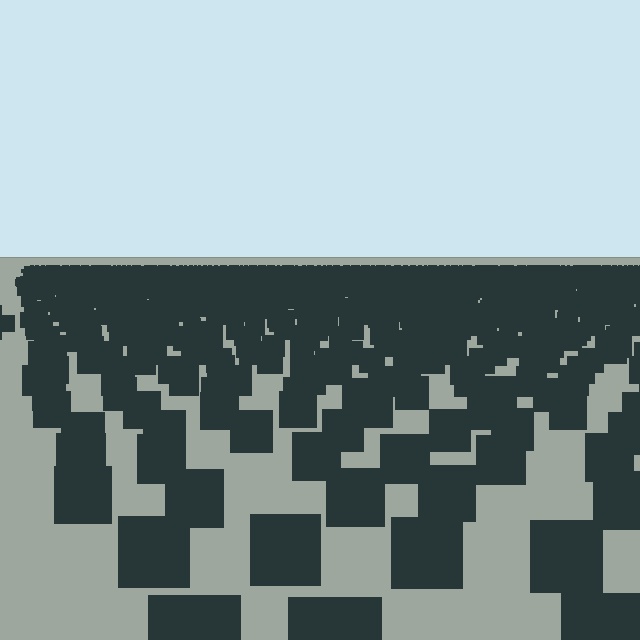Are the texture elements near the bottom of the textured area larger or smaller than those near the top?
Larger. Near the bottom, elements are closer to the viewer and appear at a bigger on-screen size.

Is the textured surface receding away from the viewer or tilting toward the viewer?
The surface is receding away from the viewer. Texture elements get smaller and denser toward the top.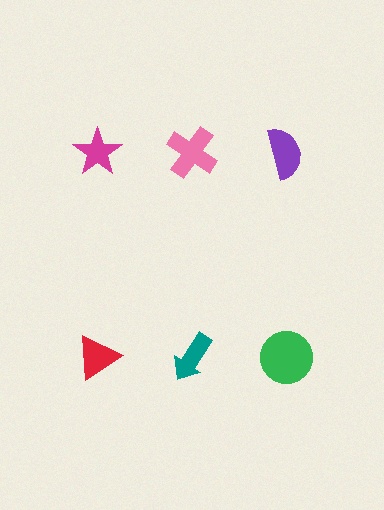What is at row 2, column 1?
A red triangle.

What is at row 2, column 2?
A teal arrow.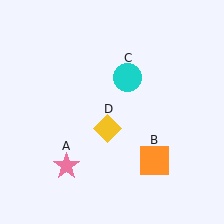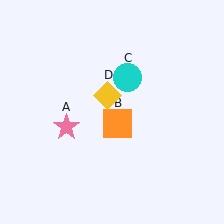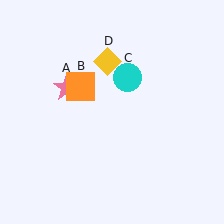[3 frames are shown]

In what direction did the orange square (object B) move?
The orange square (object B) moved up and to the left.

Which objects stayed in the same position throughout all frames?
Cyan circle (object C) remained stationary.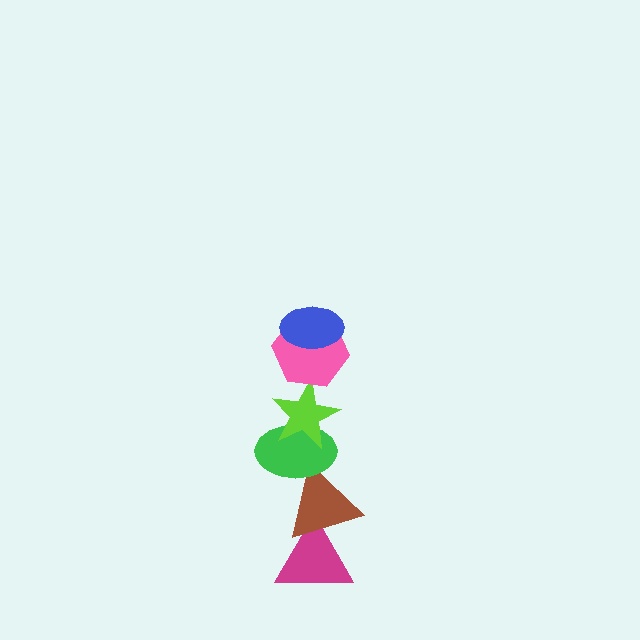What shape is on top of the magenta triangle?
The brown triangle is on top of the magenta triangle.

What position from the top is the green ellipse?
The green ellipse is 4th from the top.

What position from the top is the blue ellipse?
The blue ellipse is 1st from the top.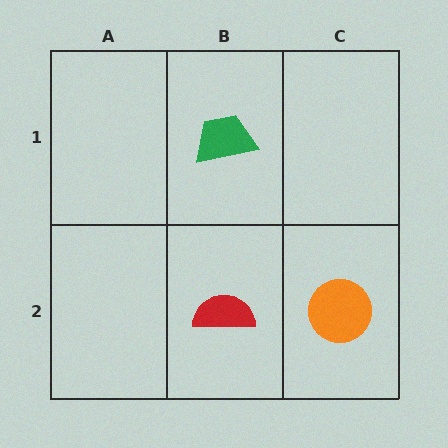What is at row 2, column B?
A red semicircle.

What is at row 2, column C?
An orange circle.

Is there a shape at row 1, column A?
No, that cell is empty.